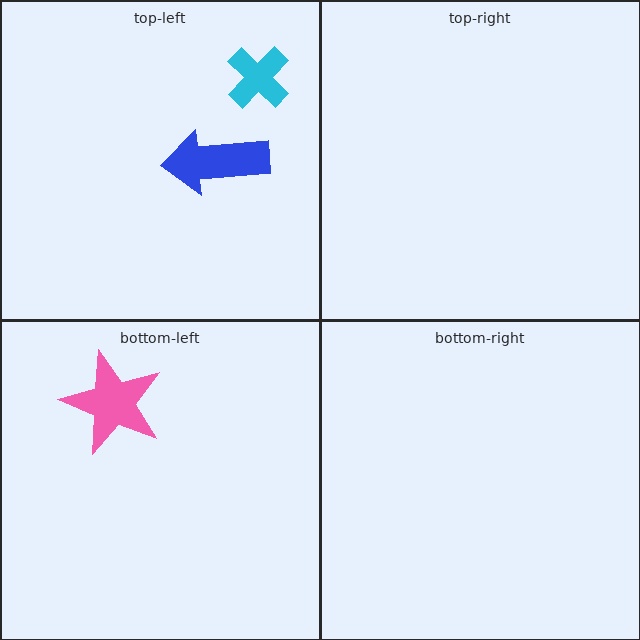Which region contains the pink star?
The bottom-left region.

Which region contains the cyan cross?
The top-left region.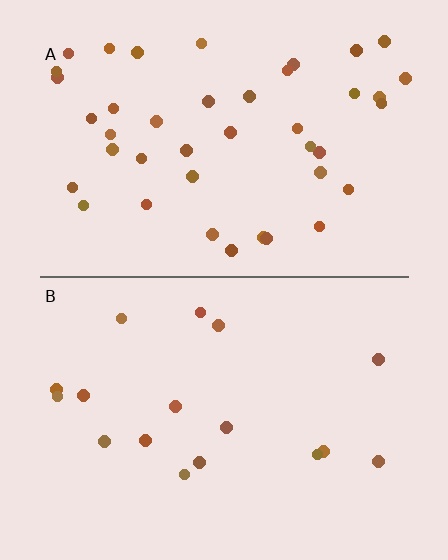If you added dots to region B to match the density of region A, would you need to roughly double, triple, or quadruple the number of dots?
Approximately double.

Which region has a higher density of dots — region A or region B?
A (the top).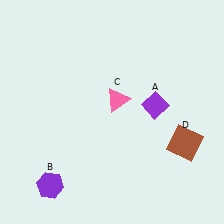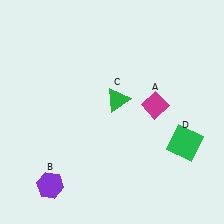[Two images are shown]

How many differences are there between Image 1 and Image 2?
There are 3 differences between the two images.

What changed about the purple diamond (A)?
In Image 1, A is purple. In Image 2, it changed to magenta.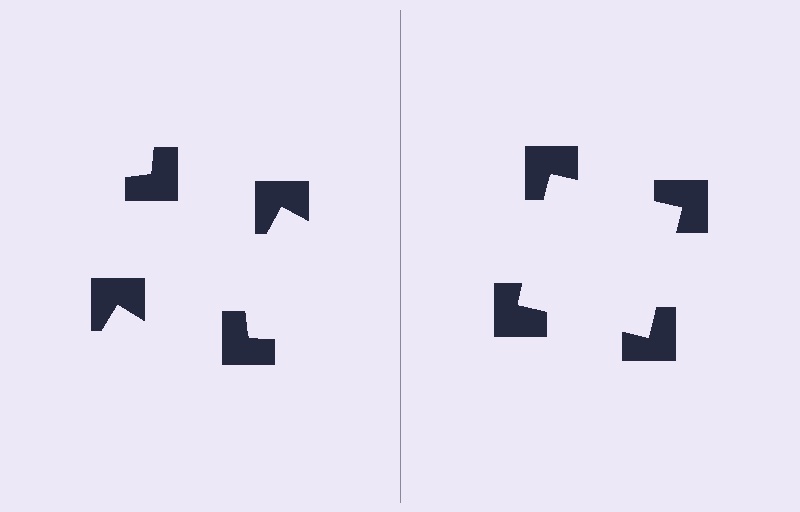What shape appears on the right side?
An illusory square.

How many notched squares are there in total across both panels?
8 — 4 on each side.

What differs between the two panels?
The notched squares are positioned identically on both sides; only the wedge orientations differ. On the right they align to a square; on the left they are misaligned.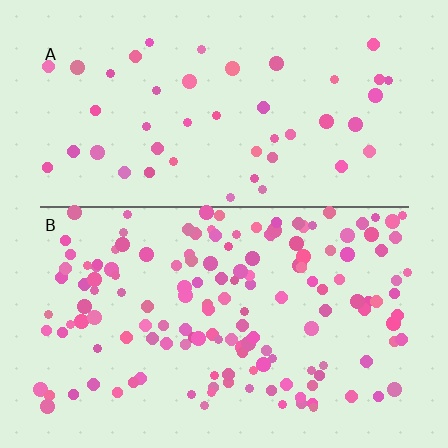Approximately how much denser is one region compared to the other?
Approximately 3.2× — region B over region A.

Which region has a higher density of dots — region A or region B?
B (the bottom).